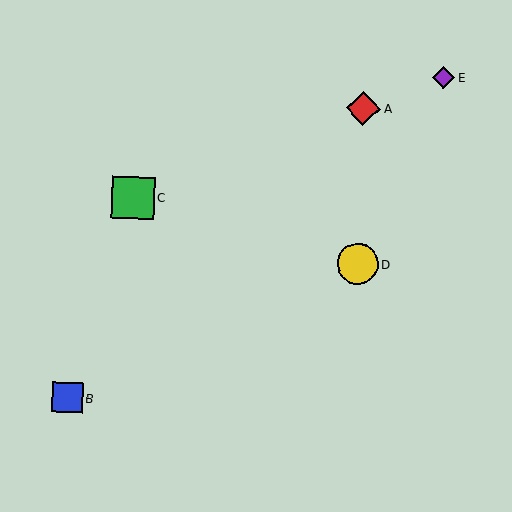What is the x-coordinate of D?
Object D is at x≈357.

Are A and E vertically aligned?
No, A is at x≈363 and E is at x≈444.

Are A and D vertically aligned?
Yes, both are at x≈363.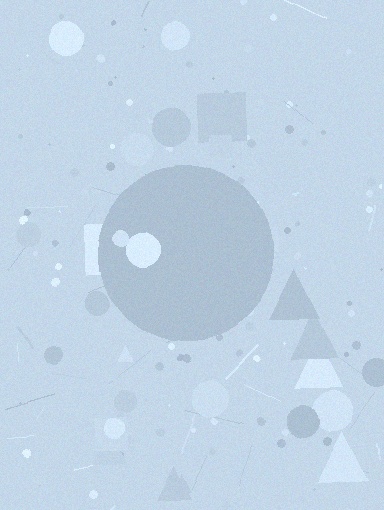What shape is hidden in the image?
A circle is hidden in the image.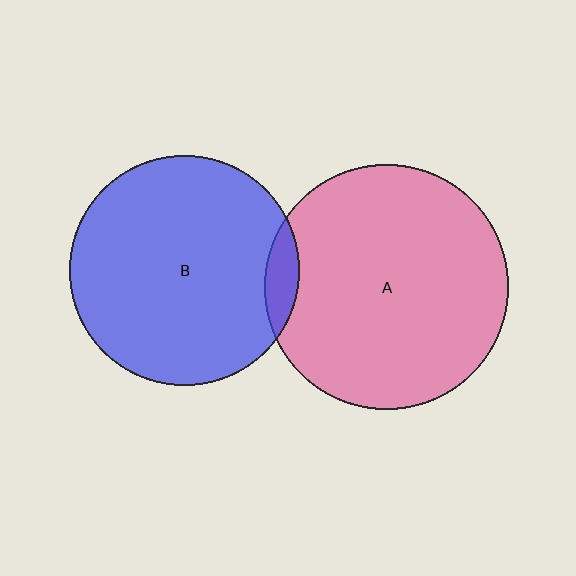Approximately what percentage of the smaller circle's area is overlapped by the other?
Approximately 5%.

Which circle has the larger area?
Circle A (pink).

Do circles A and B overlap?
Yes.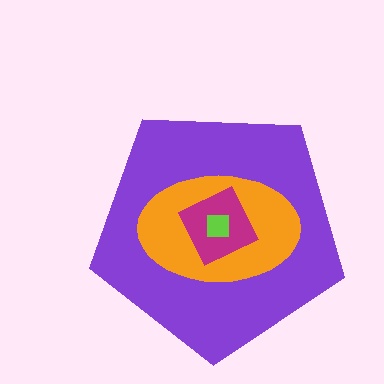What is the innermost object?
The lime square.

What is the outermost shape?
The purple pentagon.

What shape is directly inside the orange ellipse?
The magenta diamond.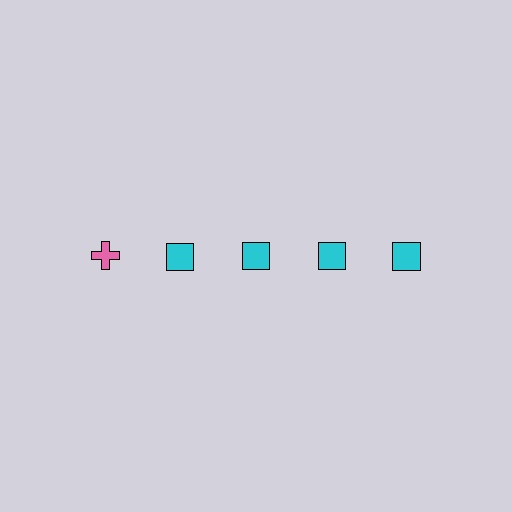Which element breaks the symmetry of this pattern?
The pink cross in the top row, leftmost column breaks the symmetry. All other shapes are cyan squares.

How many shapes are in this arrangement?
There are 5 shapes arranged in a grid pattern.